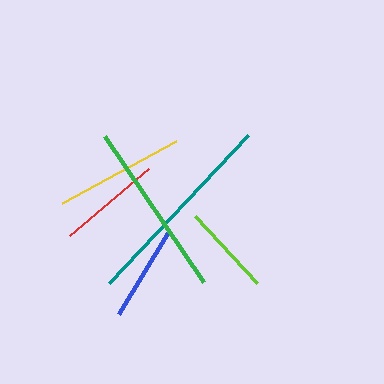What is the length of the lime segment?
The lime segment is approximately 91 pixels long.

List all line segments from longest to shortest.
From longest to shortest: teal, green, yellow, red, blue, lime.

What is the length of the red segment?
The red segment is approximately 104 pixels long.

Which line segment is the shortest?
The lime line is the shortest at approximately 91 pixels.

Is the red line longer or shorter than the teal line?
The teal line is longer than the red line.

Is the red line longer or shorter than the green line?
The green line is longer than the red line.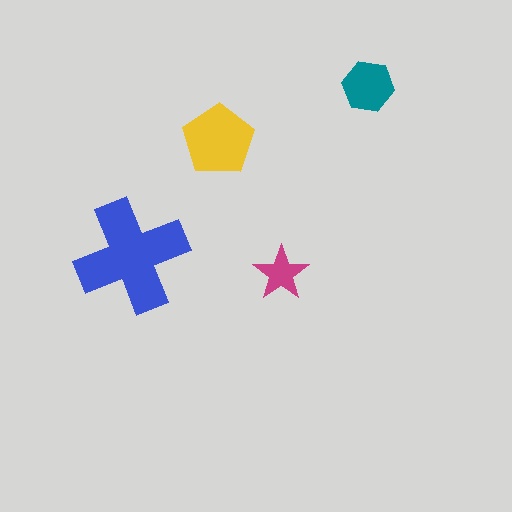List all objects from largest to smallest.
The blue cross, the yellow pentagon, the teal hexagon, the magenta star.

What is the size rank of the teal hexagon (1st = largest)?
3rd.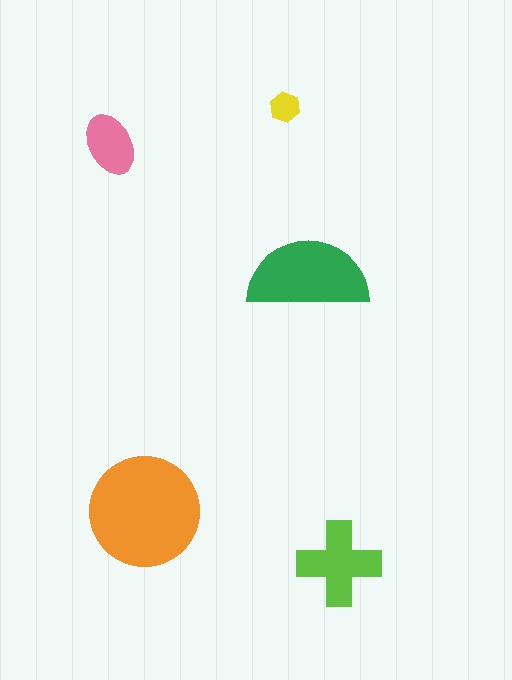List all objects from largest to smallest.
The orange circle, the green semicircle, the lime cross, the pink ellipse, the yellow hexagon.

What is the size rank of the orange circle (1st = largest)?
1st.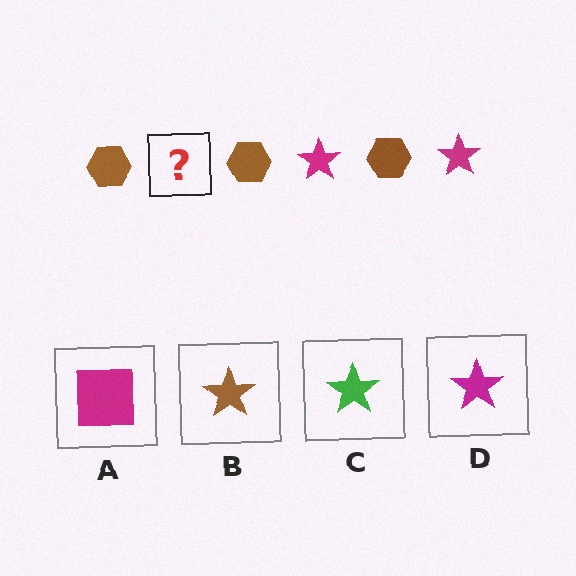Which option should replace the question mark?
Option D.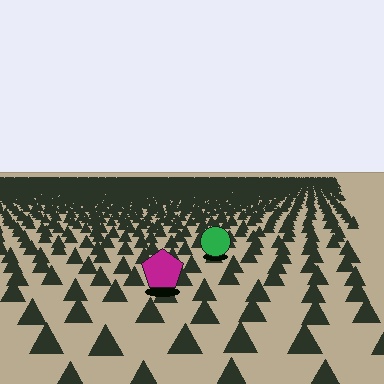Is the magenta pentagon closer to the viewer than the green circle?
Yes. The magenta pentagon is closer — you can tell from the texture gradient: the ground texture is coarser near it.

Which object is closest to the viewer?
The magenta pentagon is closest. The texture marks near it are larger and more spread out.